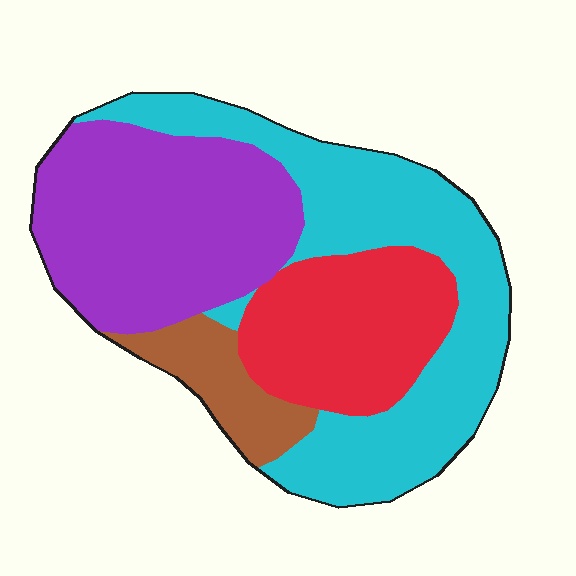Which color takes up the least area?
Brown, at roughly 10%.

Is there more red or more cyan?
Cyan.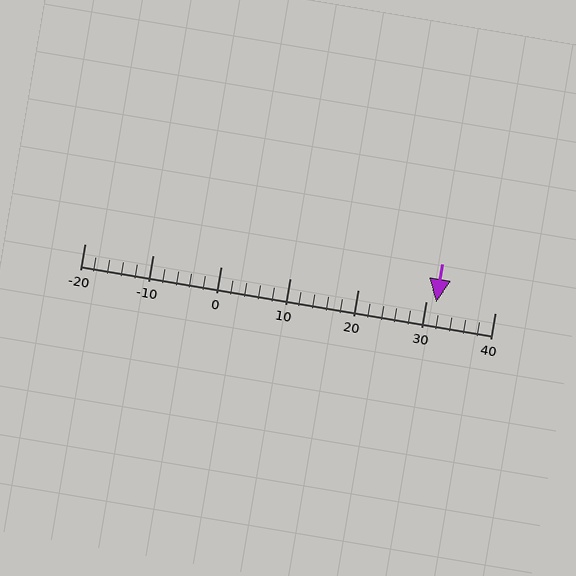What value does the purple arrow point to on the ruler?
The purple arrow points to approximately 31.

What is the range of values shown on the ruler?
The ruler shows values from -20 to 40.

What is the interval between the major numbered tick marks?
The major tick marks are spaced 10 units apart.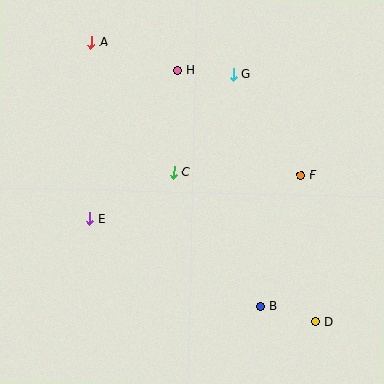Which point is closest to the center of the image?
Point C at (174, 172) is closest to the center.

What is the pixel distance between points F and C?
The distance between F and C is 127 pixels.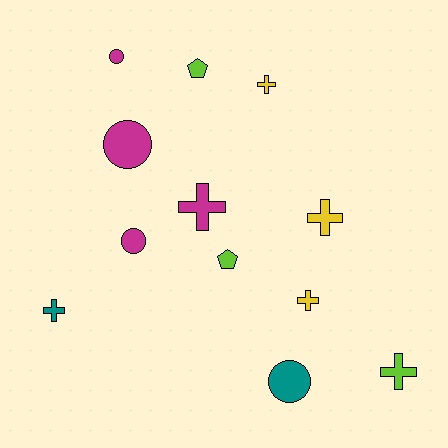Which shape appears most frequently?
Cross, with 6 objects.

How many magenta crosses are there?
There is 1 magenta cross.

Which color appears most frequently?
Magenta, with 4 objects.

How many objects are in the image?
There are 12 objects.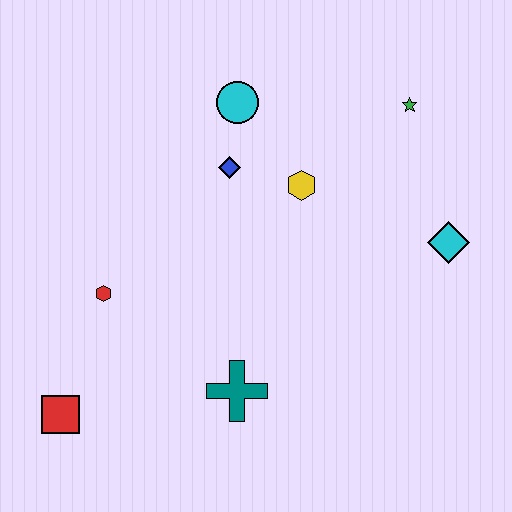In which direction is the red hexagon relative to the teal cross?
The red hexagon is to the left of the teal cross.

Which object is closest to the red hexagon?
The red square is closest to the red hexagon.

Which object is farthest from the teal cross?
The green star is farthest from the teal cross.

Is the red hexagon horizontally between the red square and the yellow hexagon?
Yes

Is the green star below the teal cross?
No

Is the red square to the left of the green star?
Yes